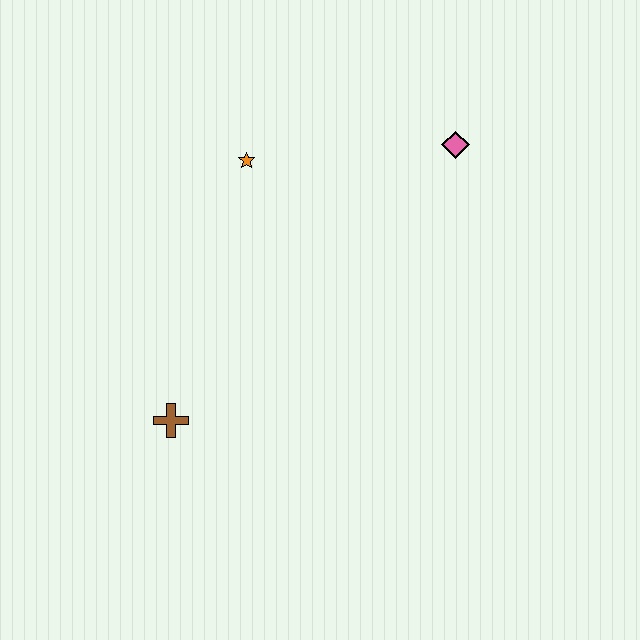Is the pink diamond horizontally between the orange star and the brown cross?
No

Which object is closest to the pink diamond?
The orange star is closest to the pink diamond.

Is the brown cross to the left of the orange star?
Yes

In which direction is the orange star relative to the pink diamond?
The orange star is to the left of the pink diamond.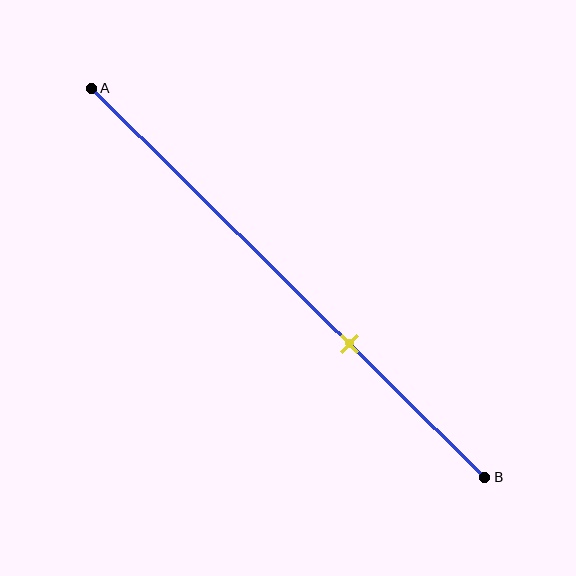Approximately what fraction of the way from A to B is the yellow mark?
The yellow mark is approximately 65% of the way from A to B.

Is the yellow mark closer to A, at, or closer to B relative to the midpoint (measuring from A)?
The yellow mark is closer to point B than the midpoint of segment AB.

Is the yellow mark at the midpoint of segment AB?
No, the mark is at about 65% from A, not at the 50% midpoint.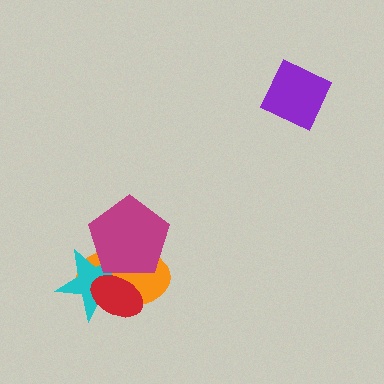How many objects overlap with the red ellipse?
3 objects overlap with the red ellipse.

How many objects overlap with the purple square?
0 objects overlap with the purple square.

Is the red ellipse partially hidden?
No, no other shape covers it.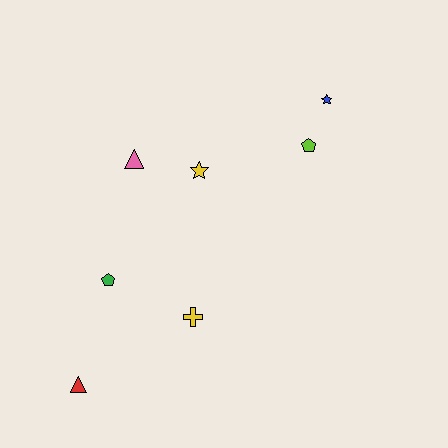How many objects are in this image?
There are 7 objects.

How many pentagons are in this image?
There are 2 pentagons.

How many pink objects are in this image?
There is 1 pink object.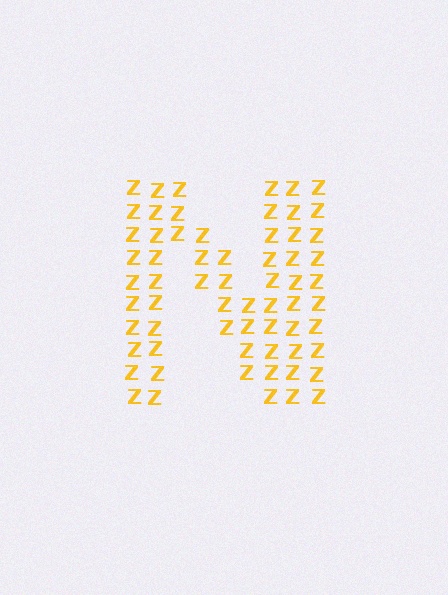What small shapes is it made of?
It is made of small letter Z's.